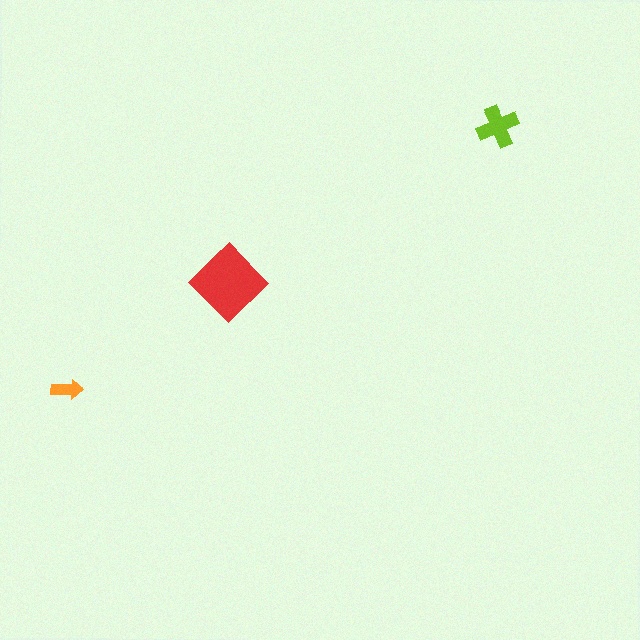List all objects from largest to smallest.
The red diamond, the lime cross, the orange arrow.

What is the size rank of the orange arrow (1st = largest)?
3rd.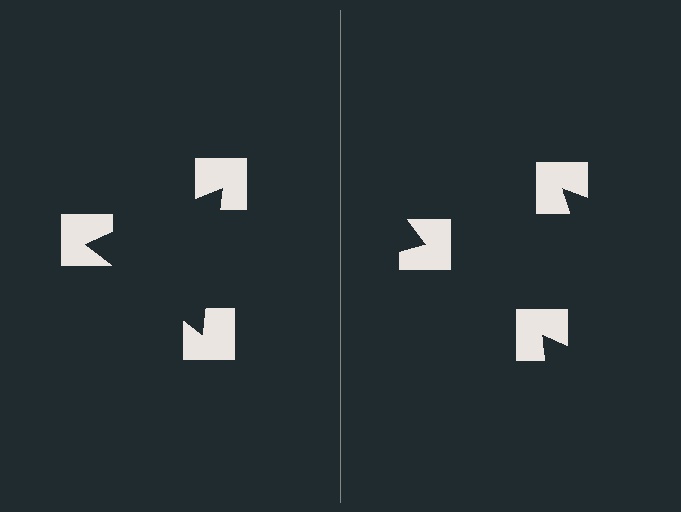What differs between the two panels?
The notched squares are positioned identically on both sides; only the wedge orientations differ. On the left they align to a triangle; on the right they are misaligned.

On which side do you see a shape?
An illusory triangle appears on the left side. On the right side the wedge cuts are rotated, so no coherent shape forms.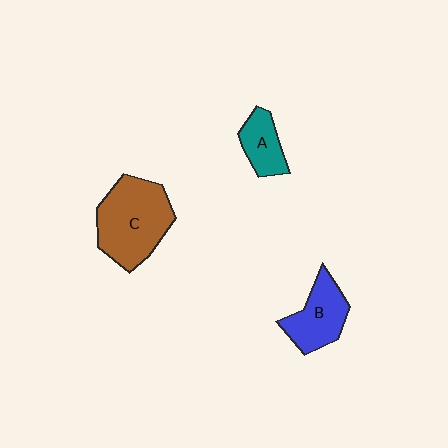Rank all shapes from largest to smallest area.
From largest to smallest: C (brown), B (blue), A (teal).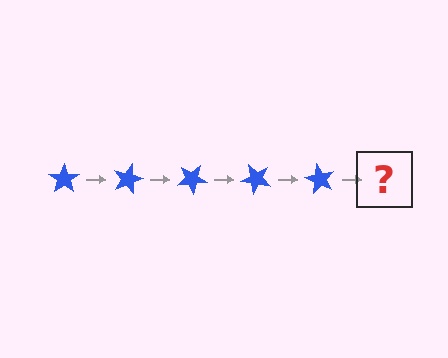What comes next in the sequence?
The next element should be a blue star rotated 75 degrees.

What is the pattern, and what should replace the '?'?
The pattern is that the star rotates 15 degrees each step. The '?' should be a blue star rotated 75 degrees.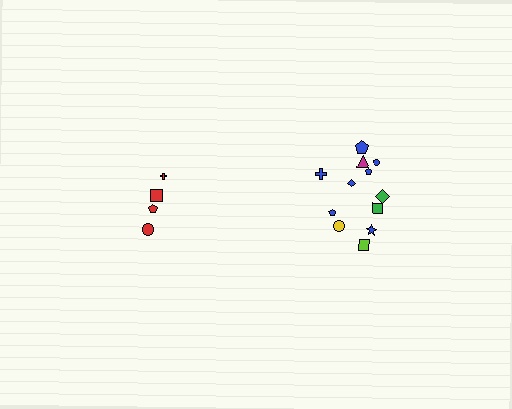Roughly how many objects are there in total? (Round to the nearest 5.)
Roughly 15 objects in total.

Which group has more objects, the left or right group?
The right group.